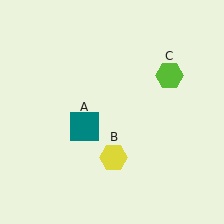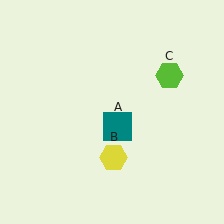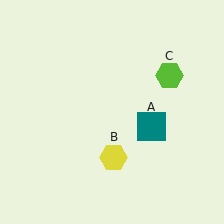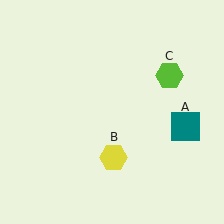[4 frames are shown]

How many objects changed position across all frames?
1 object changed position: teal square (object A).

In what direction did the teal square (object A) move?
The teal square (object A) moved right.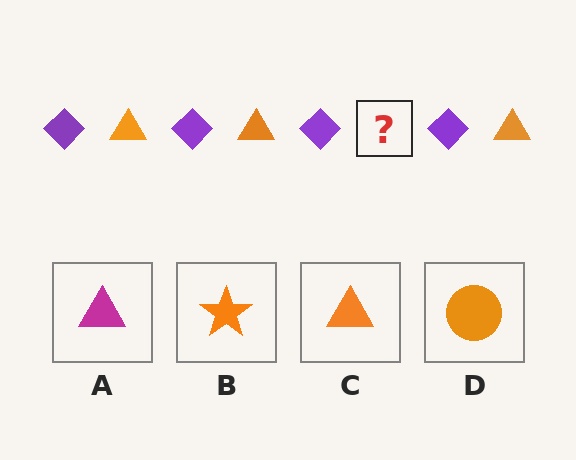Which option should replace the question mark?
Option C.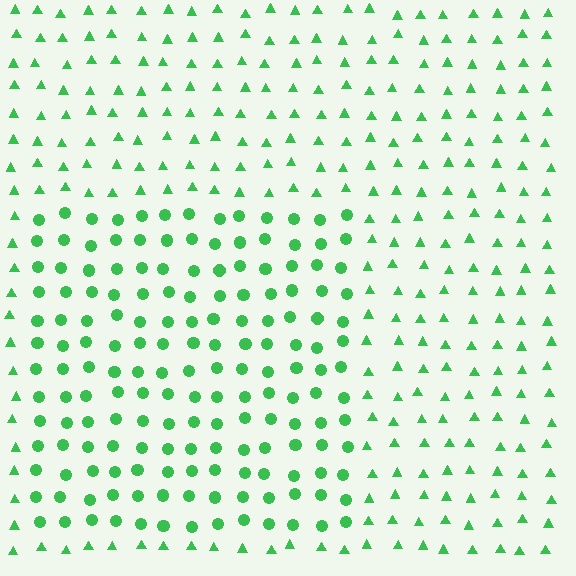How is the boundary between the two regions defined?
The boundary is defined by a change in element shape: circles inside vs. triangles outside. All elements share the same color and spacing.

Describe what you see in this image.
The image is filled with small green elements arranged in a uniform grid. A rectangle-shaped region contains circles, while the surrounding area contains triangles. The boundary is defined purely by the change in element shape.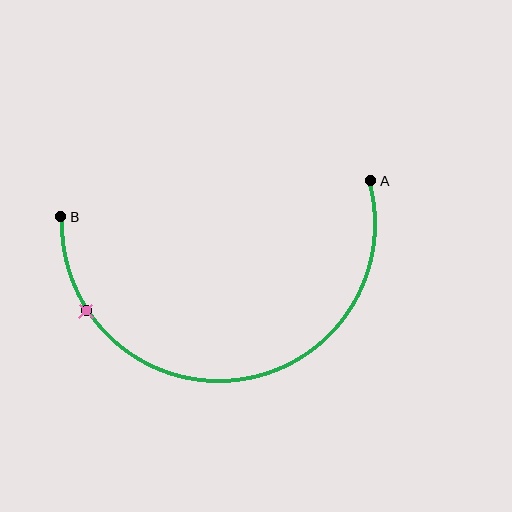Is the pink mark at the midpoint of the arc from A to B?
No. The pink mark lies on the arc but is closer to endpoint B. The arc midpoint would be at the point on the curve equidistant along the arc from both A and B.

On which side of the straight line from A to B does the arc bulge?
The arc bulges below the straight line connecting A and B.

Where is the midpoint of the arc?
The arc midpoint is the point on the curve farthest from the straight line joining A and B. It sits below that line.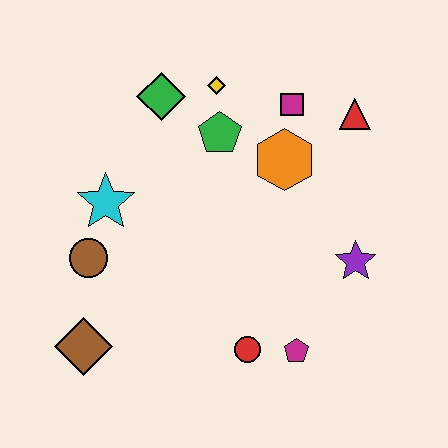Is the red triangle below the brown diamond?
No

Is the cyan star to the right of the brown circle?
Yes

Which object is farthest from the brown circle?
The red triangle is farthest from the brown circle.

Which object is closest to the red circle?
The magenta pentagon is closest to the red circle.